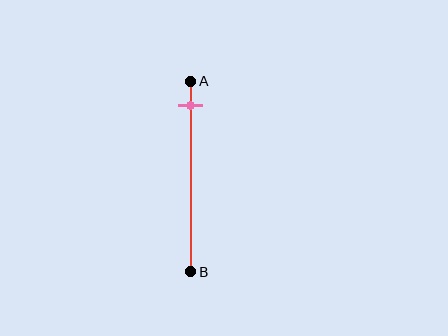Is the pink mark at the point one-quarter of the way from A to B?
No, the mark is at about 15% from A, not at the 25% one-quarter point.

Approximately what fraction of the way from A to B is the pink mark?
The pink mark is approximately 15% of the way from A to B.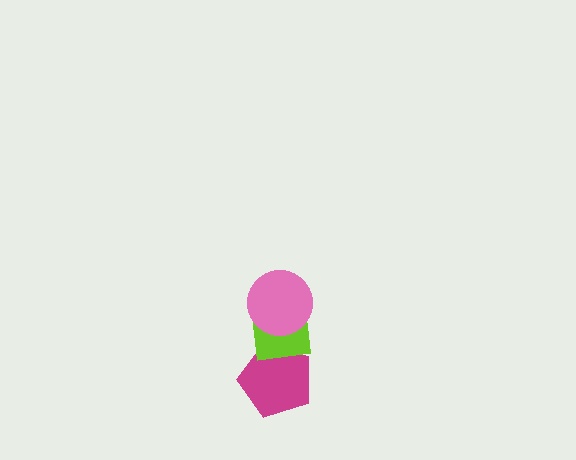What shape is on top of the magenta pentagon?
The lime square is on top of the magenta pentagon.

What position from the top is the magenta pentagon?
The magenta pentagon is 3rd from the top.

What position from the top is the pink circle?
The pink circle is 1st from the top.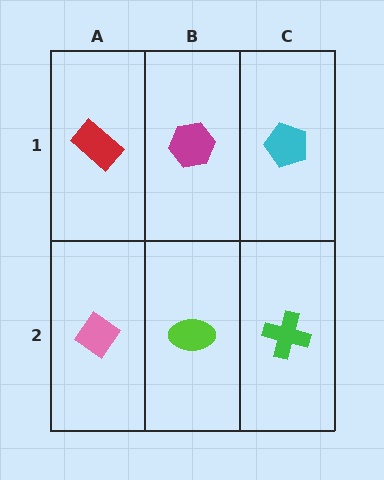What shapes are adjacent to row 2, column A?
A red rectangle (row 1, column A), a lime ellipse (row 2, column B).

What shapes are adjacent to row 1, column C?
A green cross (row 2, column C), a magenta hexagon (row 1, column B).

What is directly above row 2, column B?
A magenta hexagon.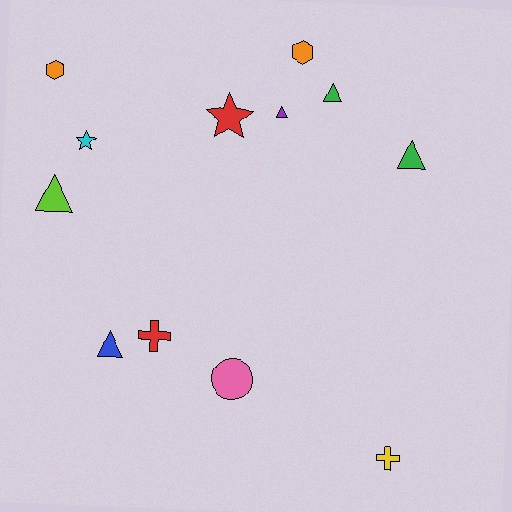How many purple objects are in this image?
There is 1 purple object.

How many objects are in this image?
There are 12 objects.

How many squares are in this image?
There are no squares.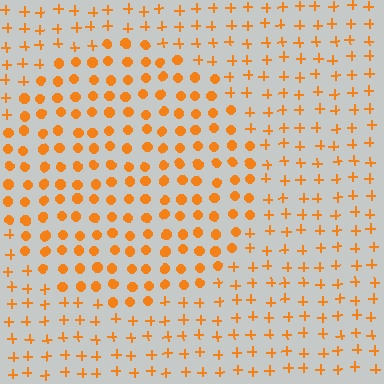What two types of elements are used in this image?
The image uses circles inside the circle region and plus signs outside it.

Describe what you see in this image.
The image is filled with small orange elements arranged in a uniform grid. A circle-shaped region contains circles, while the surrounding area contains plus signs. The boundary is defined purely by the change in element shape.